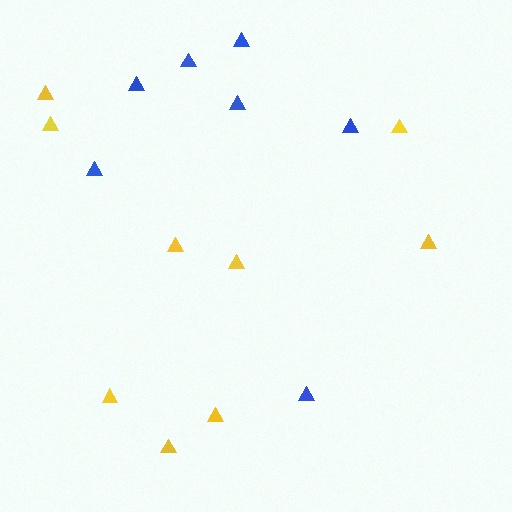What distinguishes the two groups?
There are 2 groups: one group of yellow triangles (9) and one group of blue triangles (7).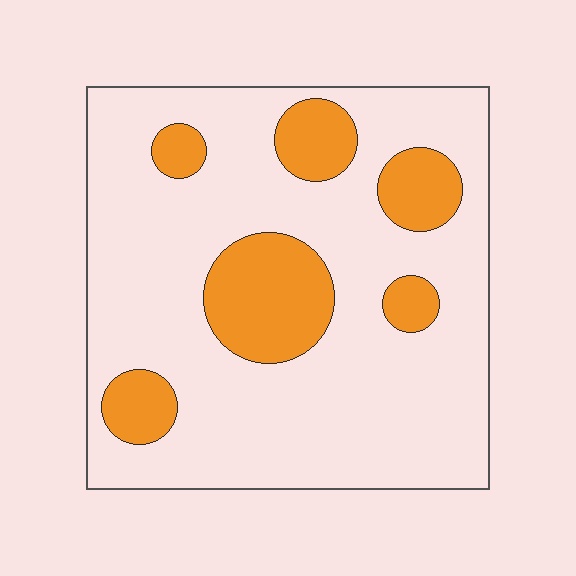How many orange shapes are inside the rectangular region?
6.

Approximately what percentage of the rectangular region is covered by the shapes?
Approximately 20%.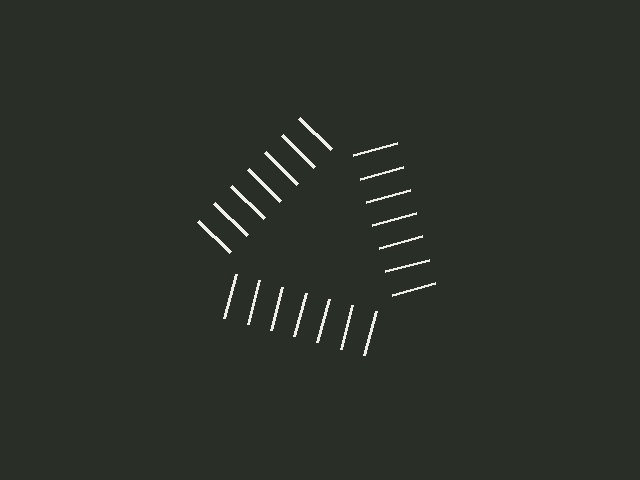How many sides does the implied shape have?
3 sides — the line-ends trace a triangle.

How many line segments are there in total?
21 — 7 along each of the 3 edges.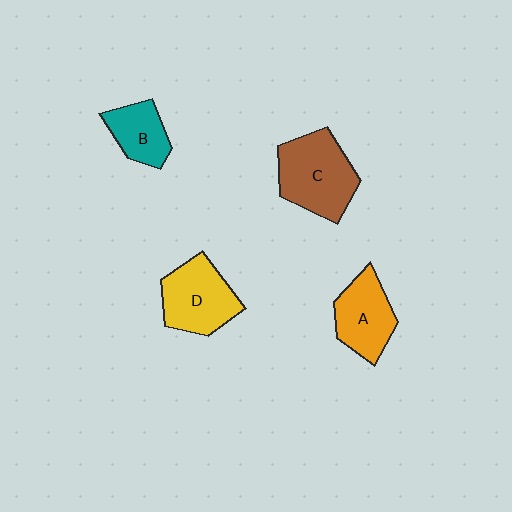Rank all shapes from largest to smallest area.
From largest to smallest: C (brown), D (yellow), A (orange), B (teal).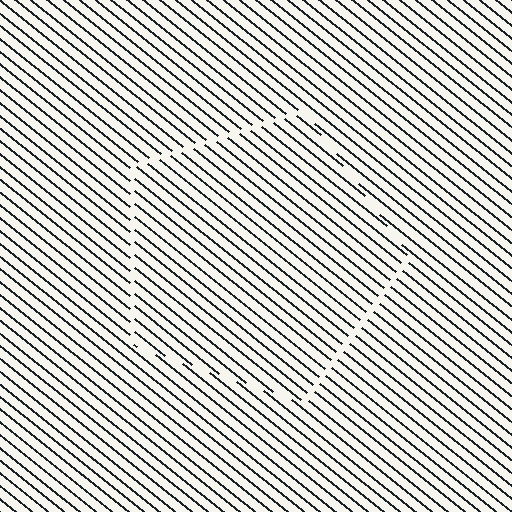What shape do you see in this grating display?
An illusory pentagon. The interior of the shape contains the same grating, shifted by half a period — the contour is defined by the phase discontinuity where line-ends from the inner and outer gratings abut.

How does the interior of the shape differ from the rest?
The interior of the shape contains the same grating, shifted by half a period — the contour is defined by the phase discontinuity where line-ends from the inner and outer gratings abut.